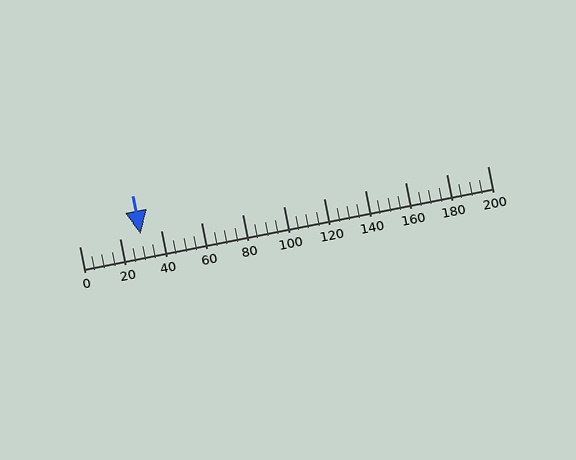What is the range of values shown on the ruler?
The ruler shows values from 0 to 200.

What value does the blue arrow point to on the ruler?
The blue arrow points to approximately 30.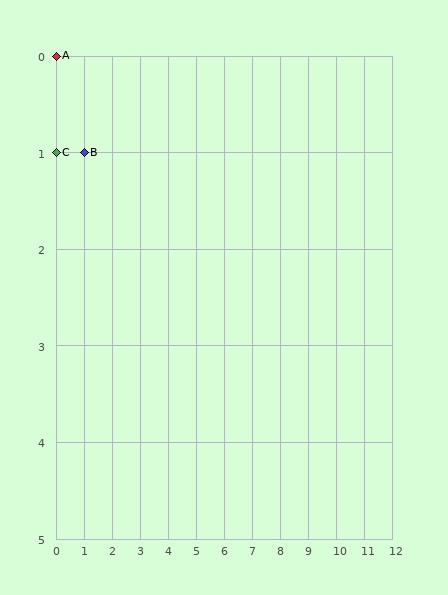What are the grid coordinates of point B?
Point B is at grid coordinates (1, 1).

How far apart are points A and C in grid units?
Points A and C are 1 row apart.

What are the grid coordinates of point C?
Point C is at grid coordinates (0, 1).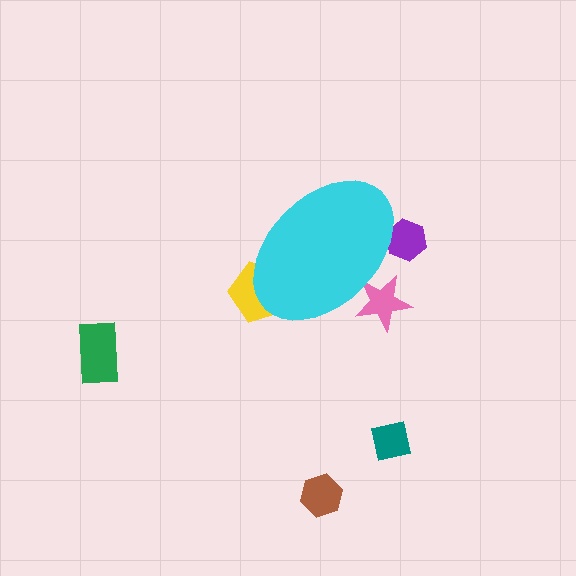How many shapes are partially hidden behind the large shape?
3 shapes are partially hidden.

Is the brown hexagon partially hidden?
No, the brown hexagon is fully visible.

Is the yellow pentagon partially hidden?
Yes, the yellow pentagon is partially hidden behind the cyan ellipse.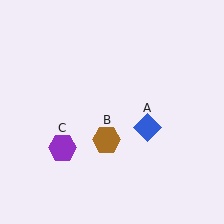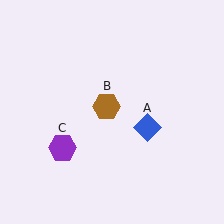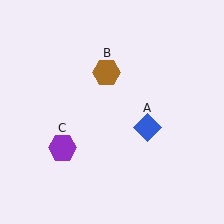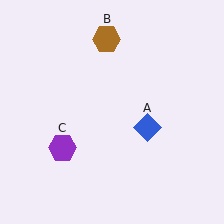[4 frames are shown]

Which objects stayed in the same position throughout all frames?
Blue diamond (object A) and purple hexagon (object C) remained stationary.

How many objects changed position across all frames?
1 object changed position: brown hexagon (object B).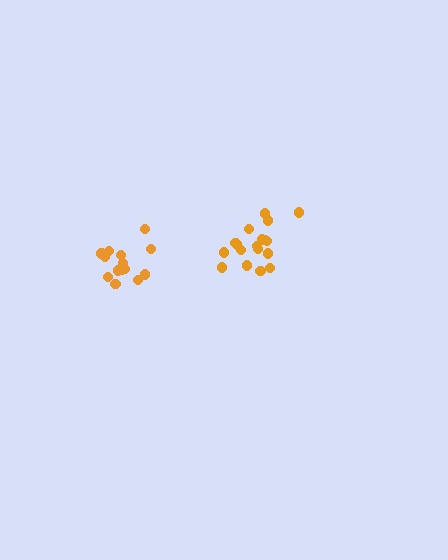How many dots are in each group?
Group 1: 15 dots, Group 2: 18 dots (33 total).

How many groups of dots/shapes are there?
There are 2 groups.